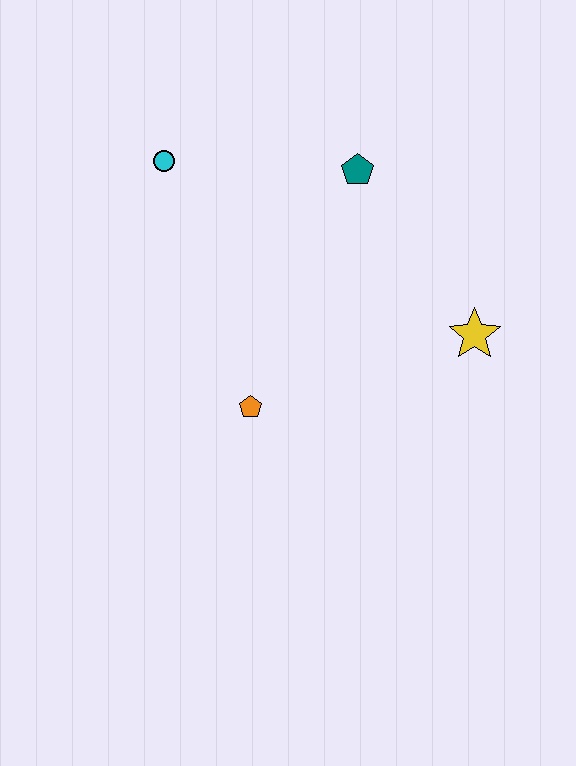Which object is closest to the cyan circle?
The teal pentagon is closest to the cyan circle.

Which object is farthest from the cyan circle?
The yellow star is farthest from the cyan circle.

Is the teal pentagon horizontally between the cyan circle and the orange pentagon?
No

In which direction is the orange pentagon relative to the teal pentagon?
The orange pentagon is below the teal pentagon.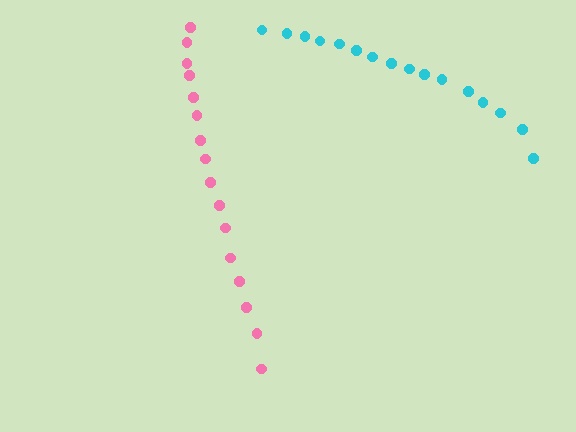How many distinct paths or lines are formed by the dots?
There are 2 distinct paths.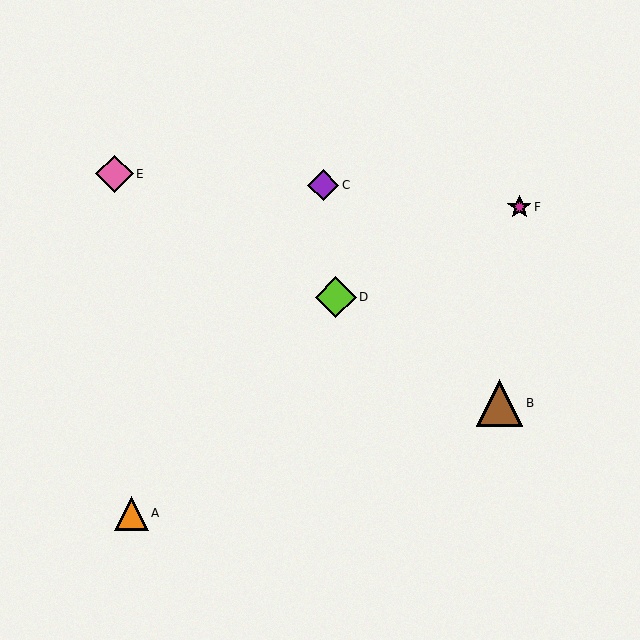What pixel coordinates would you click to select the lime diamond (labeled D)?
Click at (336, 297) to select the lime diamond D.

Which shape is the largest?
The brown triangle (labeled B) is the largest.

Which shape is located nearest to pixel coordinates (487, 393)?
The brown triangle (labeled B) at (499, 403) is nearest to that location.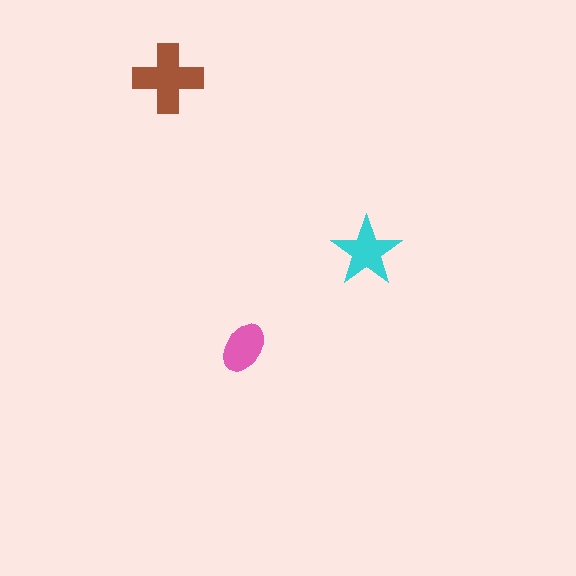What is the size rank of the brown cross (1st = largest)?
1st.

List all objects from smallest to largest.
The pink ellipse, the cyan star, the brown cross.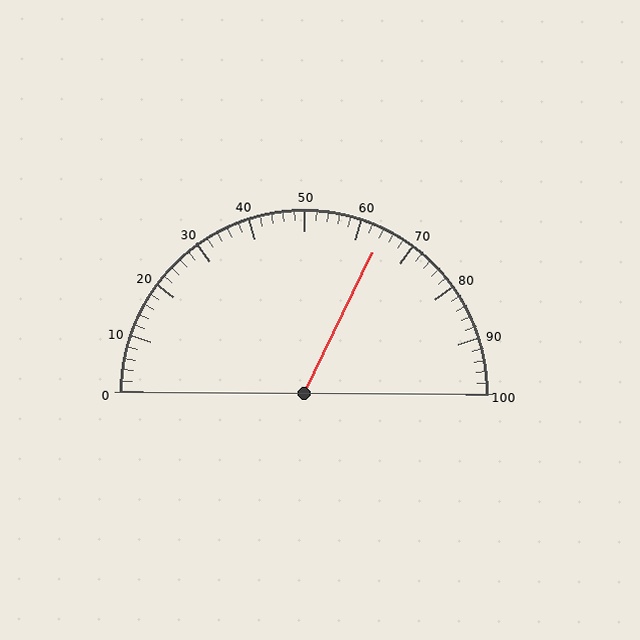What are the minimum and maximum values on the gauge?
The gauge ranges from 0 to 100.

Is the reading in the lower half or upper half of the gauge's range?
The reading is in the upper half of the range (0 to 100).